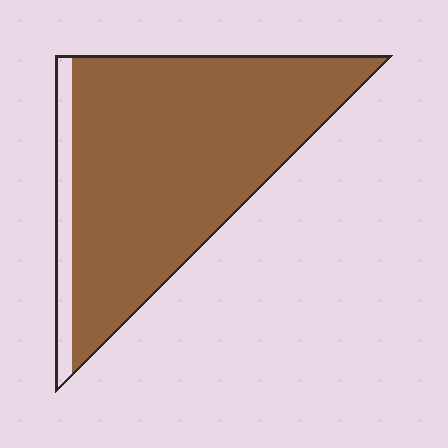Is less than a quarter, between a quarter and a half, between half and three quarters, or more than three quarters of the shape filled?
More than three quarters.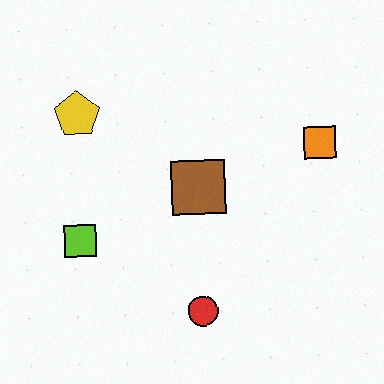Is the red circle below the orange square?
Yes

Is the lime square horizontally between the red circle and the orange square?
No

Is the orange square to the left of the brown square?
No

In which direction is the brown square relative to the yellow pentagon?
The brown square is to the right of the yellow pentagon.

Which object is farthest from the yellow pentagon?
The orange square is farthest from the yellow pentagon.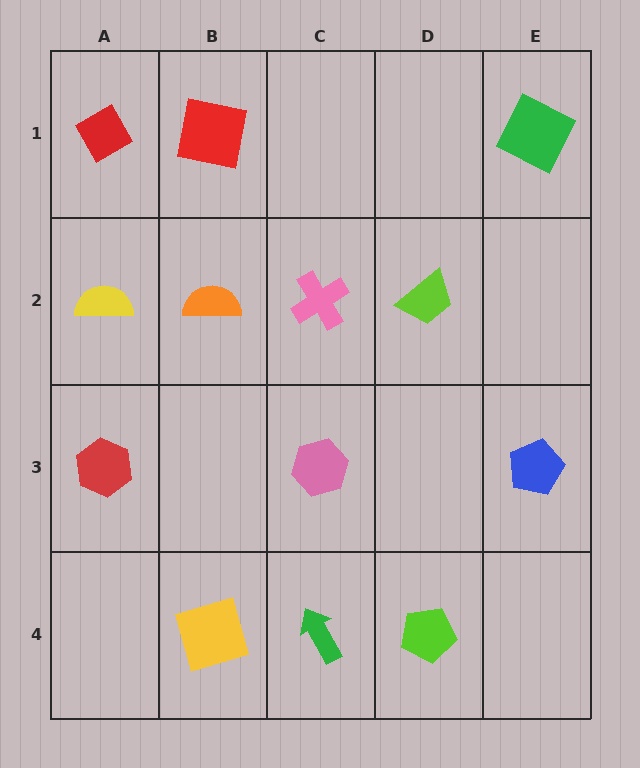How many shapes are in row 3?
3 shapes.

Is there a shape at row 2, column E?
No, that cell is empty.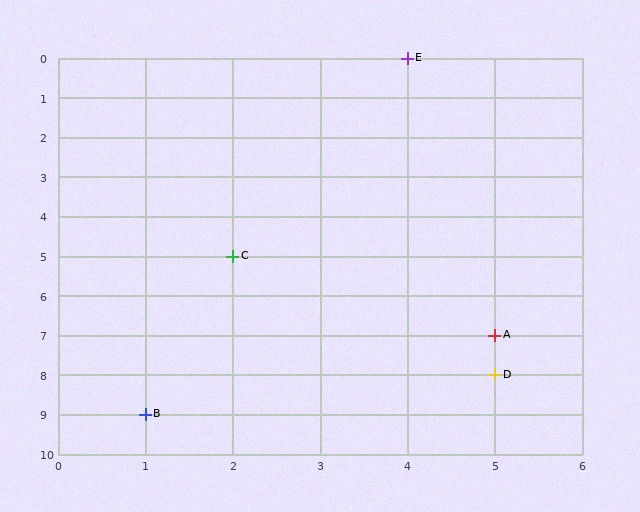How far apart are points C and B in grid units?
Points C and B are 1 column and 4 rows apart (about 4.1 grid units diagonally).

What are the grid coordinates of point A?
Point A is at grid coordinates (5, 7).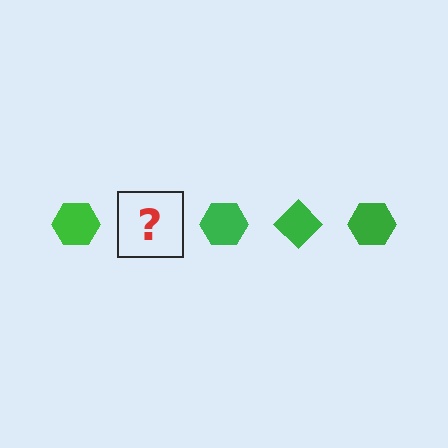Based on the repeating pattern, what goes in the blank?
The blank should be a green diamond.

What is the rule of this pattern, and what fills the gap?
The rule is that the pattern cycles through hexagon, diamond shapes in green. The gap should be filled with a green diamond.